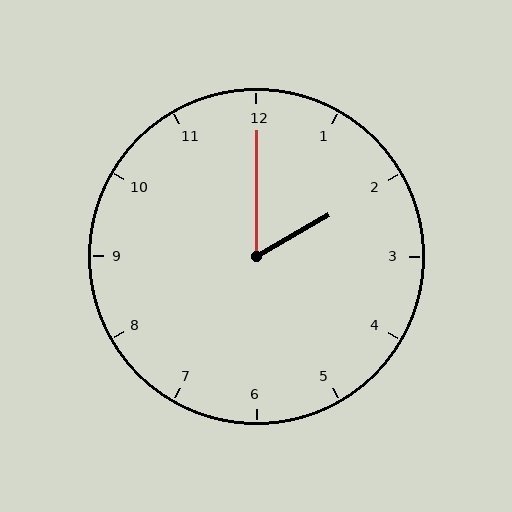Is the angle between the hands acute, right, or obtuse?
It is acute.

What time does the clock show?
2:00.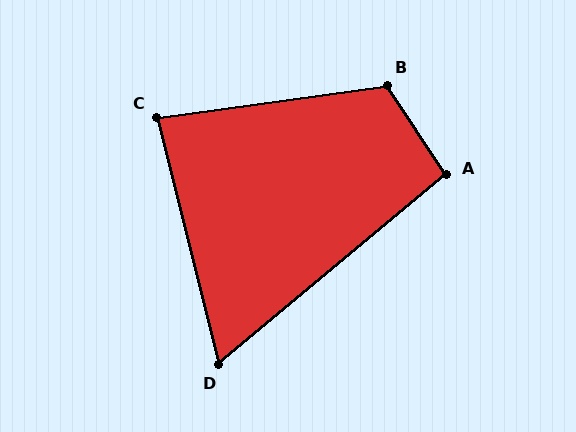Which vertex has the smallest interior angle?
D, at approximately 64 degrees.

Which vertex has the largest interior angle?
B, at approximately 116 degrees.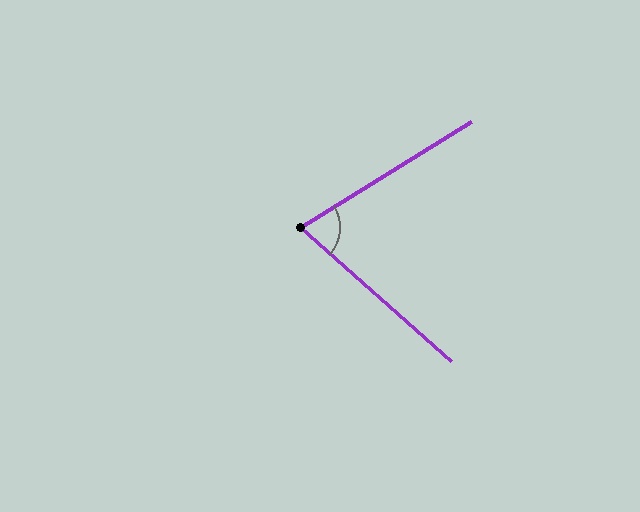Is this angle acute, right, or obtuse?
It is acute.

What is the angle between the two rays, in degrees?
Approximately 73 degrees.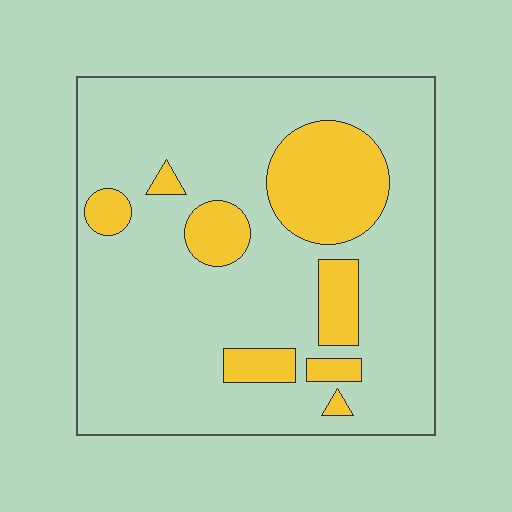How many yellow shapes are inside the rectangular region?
8.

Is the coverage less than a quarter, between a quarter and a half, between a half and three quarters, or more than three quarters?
Less than a quarter.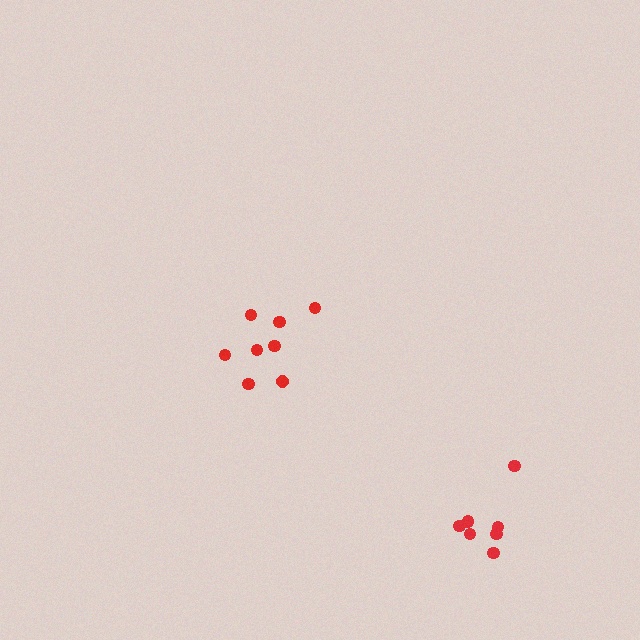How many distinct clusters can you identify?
There are 2 distinct clusters.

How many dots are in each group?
Group 1: 8 dots, Group 2: 7 dots (15 total).